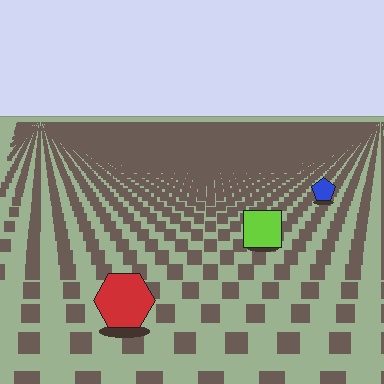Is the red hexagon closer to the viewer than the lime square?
Yes. The red hexagon is closer — you can tell from the texture gradient: the ground texture is coarser near it.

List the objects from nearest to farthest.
From nearest to farthest: the red hexagon, the lime square, the blue pentagon.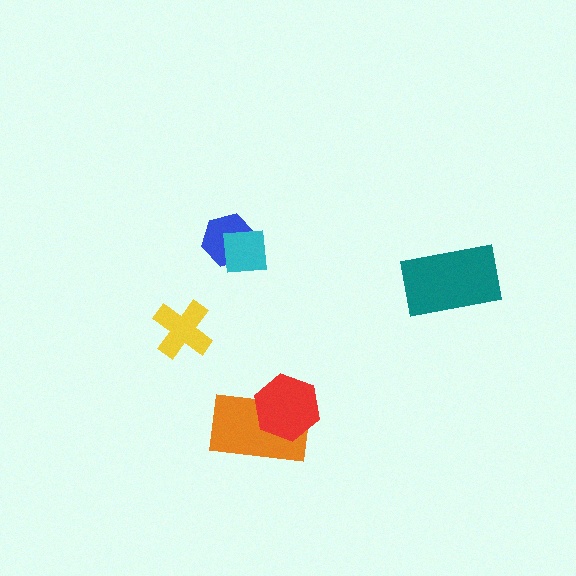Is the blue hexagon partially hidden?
Yes, it is partially covered by another shape.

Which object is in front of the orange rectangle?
The red hexagon is in front of the orange rectangle.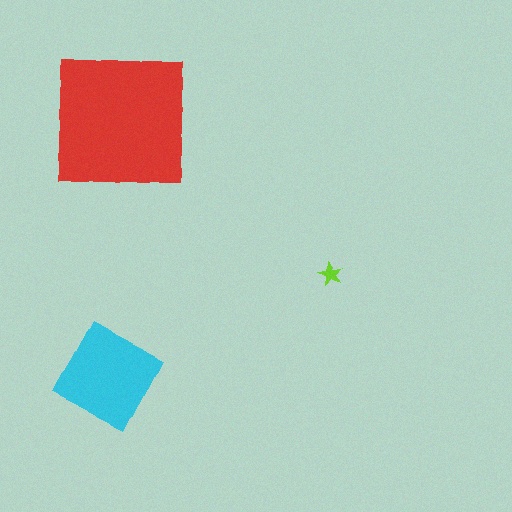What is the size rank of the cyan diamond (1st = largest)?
2nd.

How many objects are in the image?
There are 3 objects in the image.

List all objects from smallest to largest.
The lime star, the cyan diamond, the red square.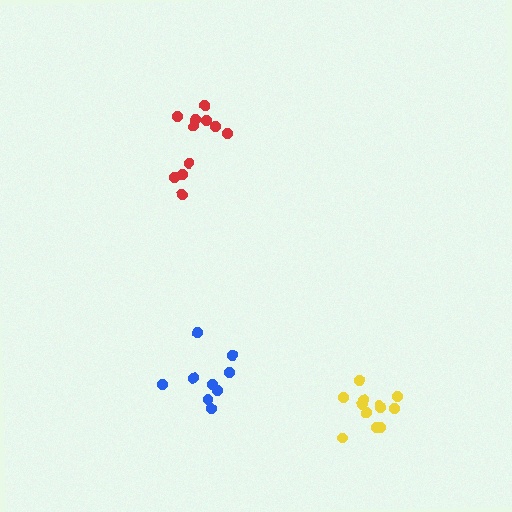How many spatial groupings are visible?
There are 3 spatial groupings.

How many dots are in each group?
Group 1: 9 dots, Group 2: 12 dots, Group 3: 11 dots (32 total).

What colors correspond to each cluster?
The clusters are colored: blue, yellow, red.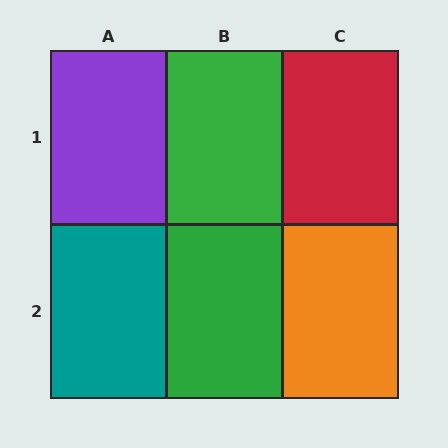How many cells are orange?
1 cell is orange.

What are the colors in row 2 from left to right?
Teal, green, orange.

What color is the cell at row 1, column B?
Green.